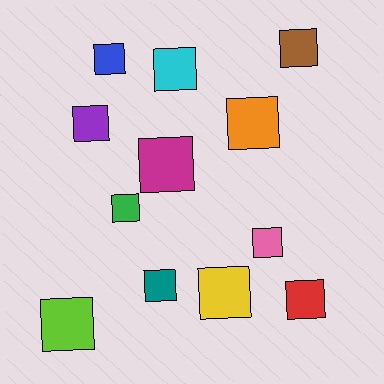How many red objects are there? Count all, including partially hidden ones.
There is 1 red object.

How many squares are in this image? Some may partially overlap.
There are 12 squares.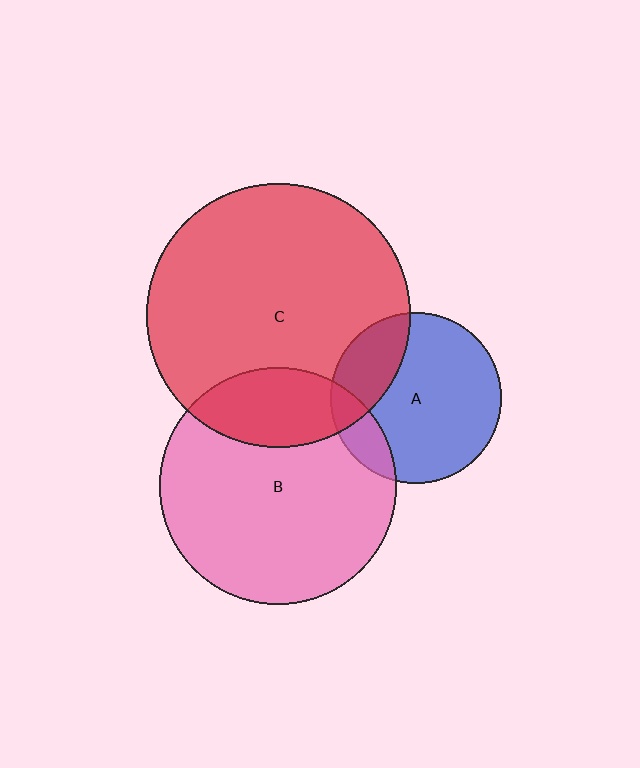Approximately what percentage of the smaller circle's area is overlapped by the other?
Approximately 25%.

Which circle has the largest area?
Circle C (red).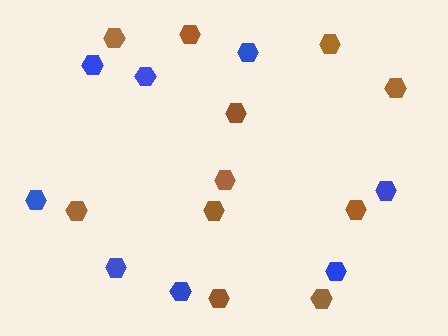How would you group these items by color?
There are 2 groups: one group of brown hexagons (11) and one group of blue hexagons (8).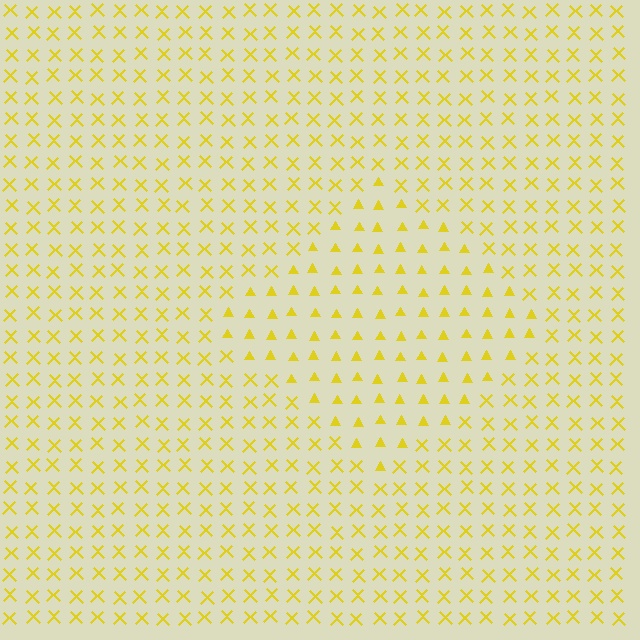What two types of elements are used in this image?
The image uses triangles inside the diamond region and X marks outside it.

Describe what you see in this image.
The image is filled with small yellow elements arranged in a uniform grid. A diamond-shaped region contains triangles, while the surrounding area contains X marks. The boundary is defined purely by the change in element shape.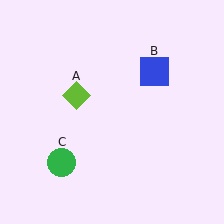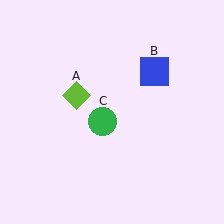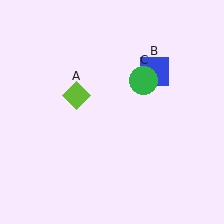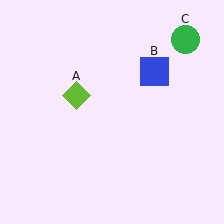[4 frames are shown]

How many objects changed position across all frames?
1 object changed position: green circle (object C).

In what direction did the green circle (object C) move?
The green circle (object C) moved up and to the right.